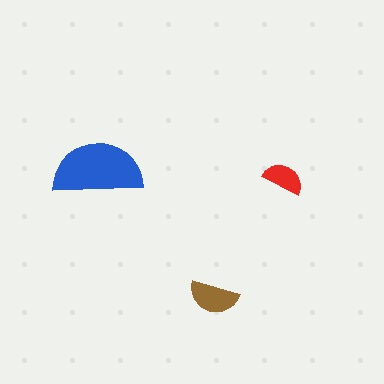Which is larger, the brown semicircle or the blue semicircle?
The blue one.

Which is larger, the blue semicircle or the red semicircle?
The blue one.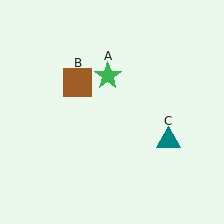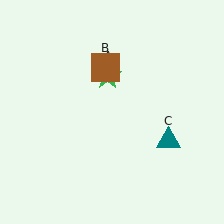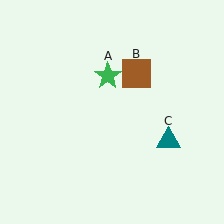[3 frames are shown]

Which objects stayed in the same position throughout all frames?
Green star (object A) and teal triangle (object C) remained stationary.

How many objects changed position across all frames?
1 object changed position: brown square (object B).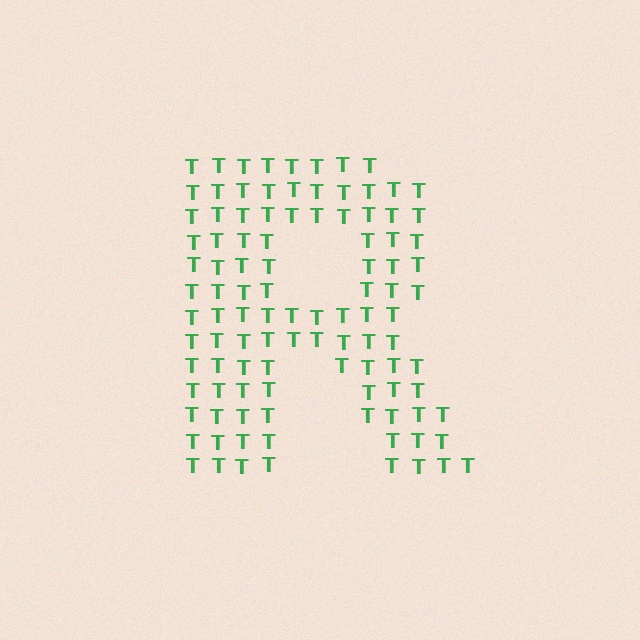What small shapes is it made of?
It is made of small letter T's.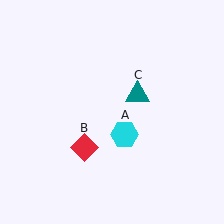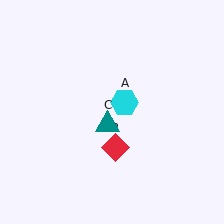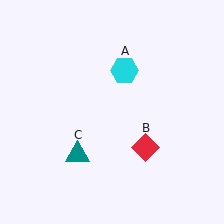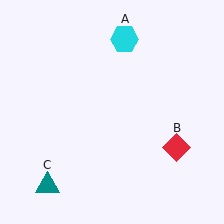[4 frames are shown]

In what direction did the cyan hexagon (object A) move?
The cyan hexagon (object A) moved up.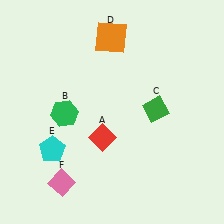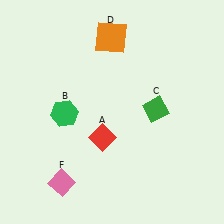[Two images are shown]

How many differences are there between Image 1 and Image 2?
There is 1 difference between the two images.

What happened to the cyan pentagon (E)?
The cyan pentagon (E) was removed in Image 2. It was in the bottom-left area of Image 1.